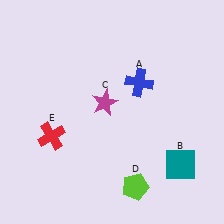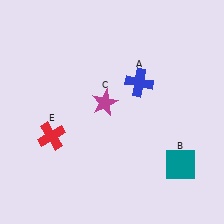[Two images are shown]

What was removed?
The lime pentagon (D) was removed in Image 2.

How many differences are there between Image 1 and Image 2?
There is 1 difference between the two images.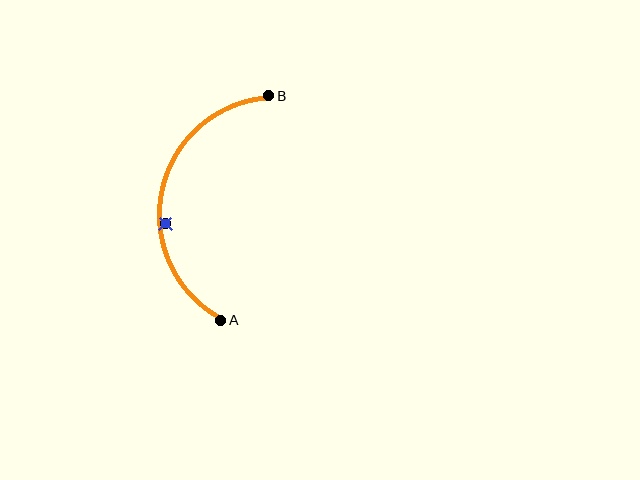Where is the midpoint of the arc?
The arc midpoint is the point on the curve farthest from the straight line joining A and B. It sits to the left of that line.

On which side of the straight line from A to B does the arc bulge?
The arc bulges to the left of the straight line connecting A and B.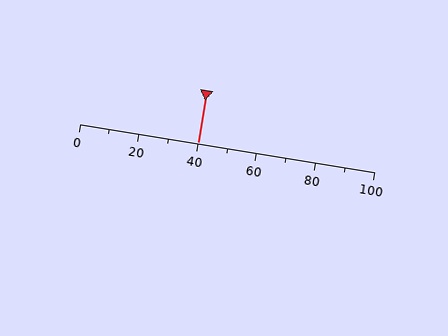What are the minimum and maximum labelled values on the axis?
The axis runs from 0 to 100.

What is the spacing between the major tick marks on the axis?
The major ticks are spaced 20 apart.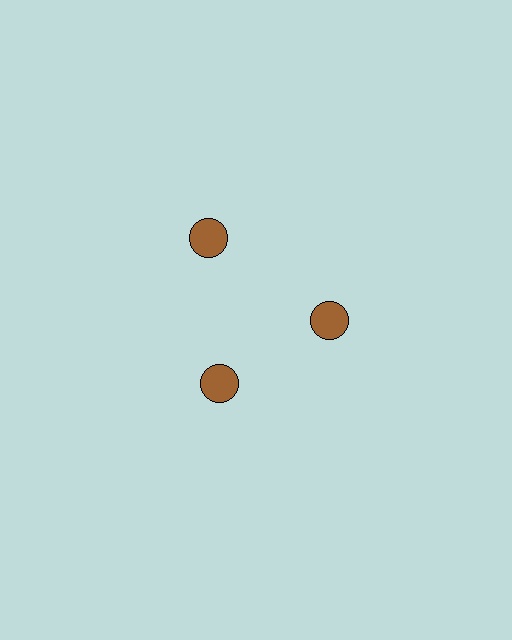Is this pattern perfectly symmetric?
No. The 3 brown circles are arranged in a ring, but one element near the 11 o'clock position is pushed outward from the center, breaking the 3-fold rotational symmetry.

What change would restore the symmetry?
The symmetry would be restored by moving it inward, back onto the ring so that all 3 circles sit at equal angles and equal distance from the center.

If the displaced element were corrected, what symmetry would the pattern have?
It would have 3-fold rotational symmetry — the pattern would map onto itself every 120 degrees.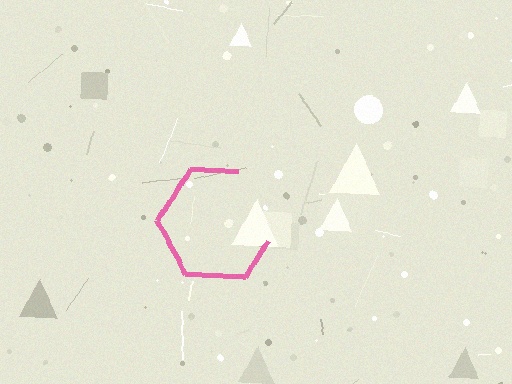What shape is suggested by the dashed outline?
The dashed outline suggests a hexagon.